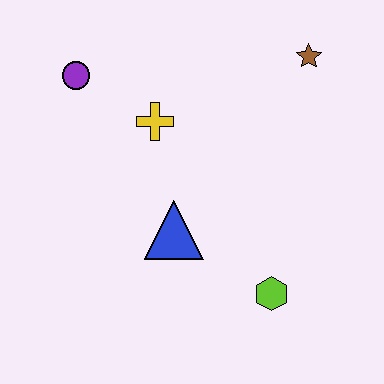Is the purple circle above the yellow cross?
Yes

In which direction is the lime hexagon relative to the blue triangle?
The lime hexagon is to the right of the blue triangle.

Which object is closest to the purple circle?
The yellow cross is closest to the purple circle.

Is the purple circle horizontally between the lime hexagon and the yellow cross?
No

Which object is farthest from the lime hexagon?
The purple circle is farthest from the lime hexagon.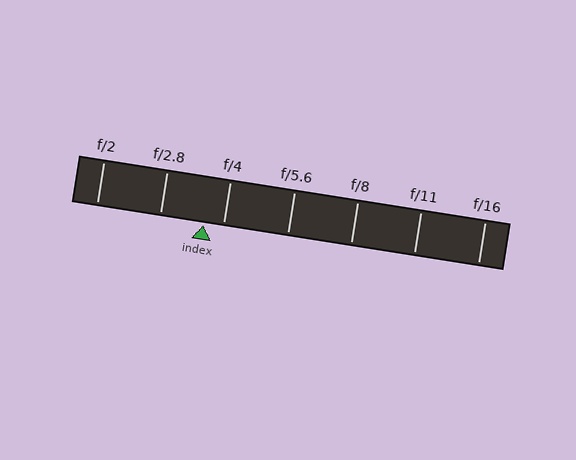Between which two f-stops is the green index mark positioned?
The index mark is between f/2.8 and f/4.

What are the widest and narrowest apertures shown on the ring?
The widest aperture shown is f/2 and the narrowest is f/16.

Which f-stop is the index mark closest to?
The index mark is closest to f/4.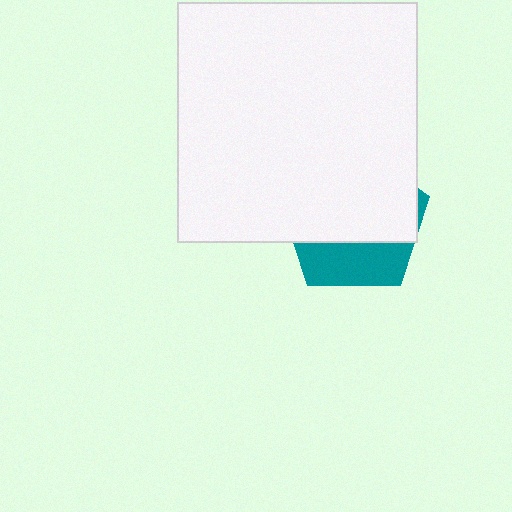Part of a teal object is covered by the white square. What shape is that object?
It is a pentagon.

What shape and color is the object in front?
The object in front is a white square.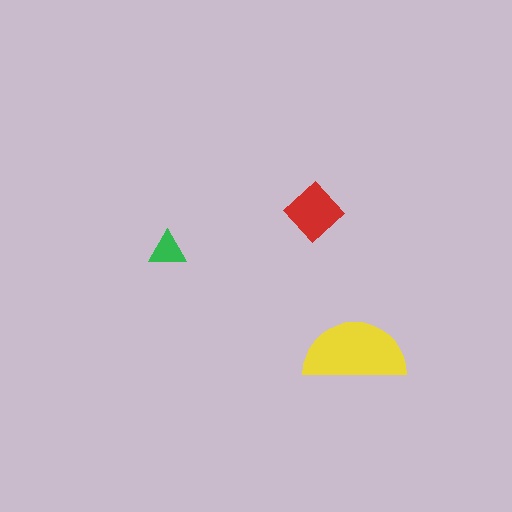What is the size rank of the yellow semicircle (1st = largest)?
1st.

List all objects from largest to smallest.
The yellow semicircle, the red diamond, the green triangle.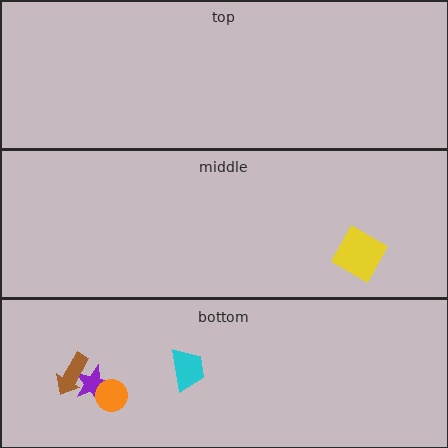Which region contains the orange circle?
The bottom region.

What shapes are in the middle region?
The yellow square.